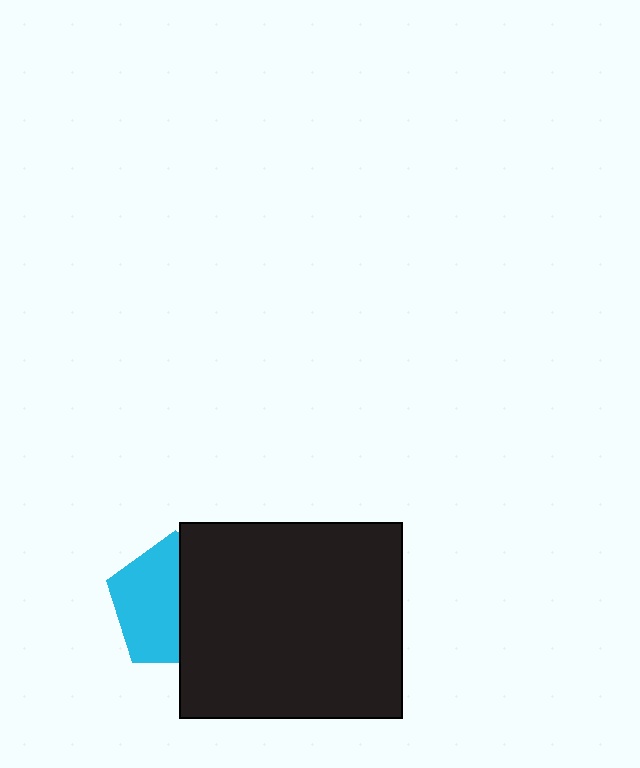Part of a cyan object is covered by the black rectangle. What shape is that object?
It is a pentagon.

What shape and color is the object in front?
The object in front is a black rectangle.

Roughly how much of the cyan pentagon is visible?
About half of it is visible (roughly 54%).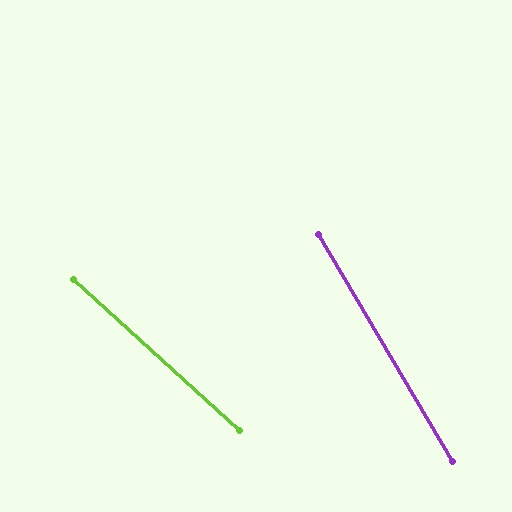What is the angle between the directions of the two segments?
Approximately 17 degrees.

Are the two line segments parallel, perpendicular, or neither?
Neither parallel nor perpendicular — they differ by about 17°.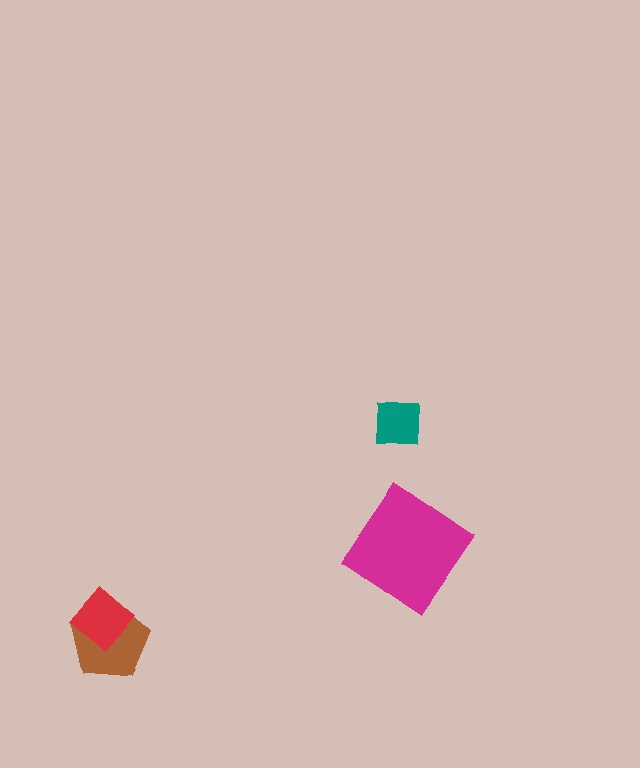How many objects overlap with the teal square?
0 objects overlap with the teal square.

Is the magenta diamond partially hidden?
No, no other shape covers it.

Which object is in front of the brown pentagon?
The red diamond is in front of the brown pentagon.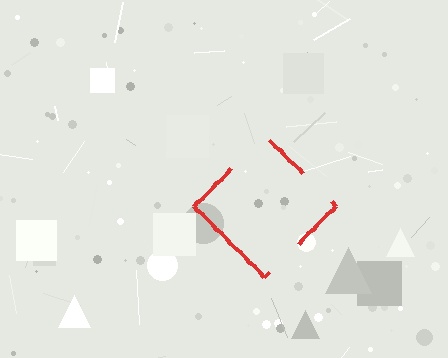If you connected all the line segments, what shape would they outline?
They would outline a diamond.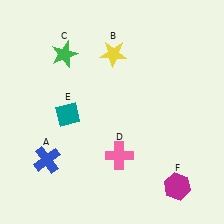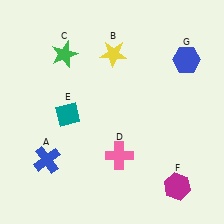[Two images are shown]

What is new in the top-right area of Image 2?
A blue hexagon (G) was added in the top-right area of Image 2.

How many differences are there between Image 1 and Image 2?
There is 1 difference between the two images.